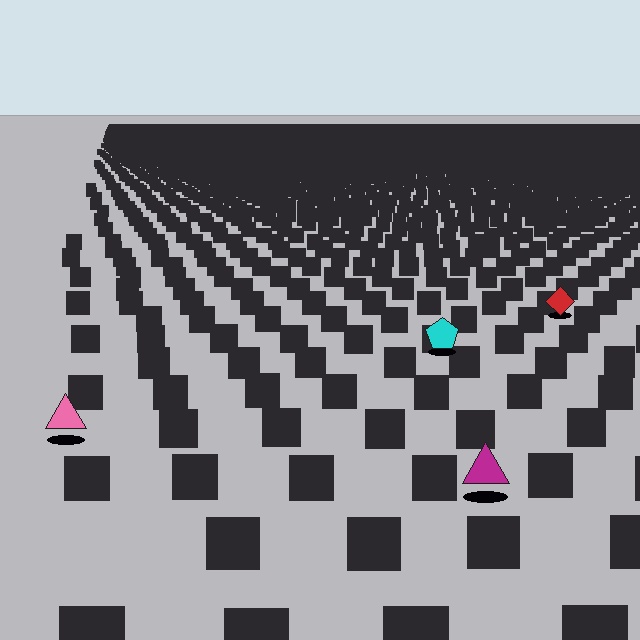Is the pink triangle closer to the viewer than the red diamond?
Yes. The pink triangle is closer — you can tell from the texture gradient: the ground texture is coarser near it.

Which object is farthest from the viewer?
The red diamond is farthest from the viewer. It appears smaller and the ground texture around it is denser.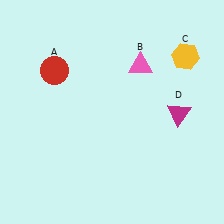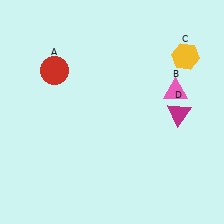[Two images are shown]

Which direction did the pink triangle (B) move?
The pink triangle (B) moved right.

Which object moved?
The pink triangle (B) moved right.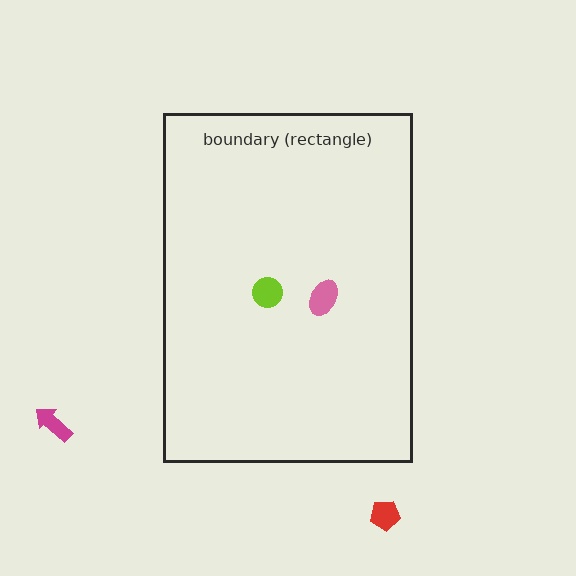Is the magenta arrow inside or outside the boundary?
Outside.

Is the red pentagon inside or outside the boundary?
Outside.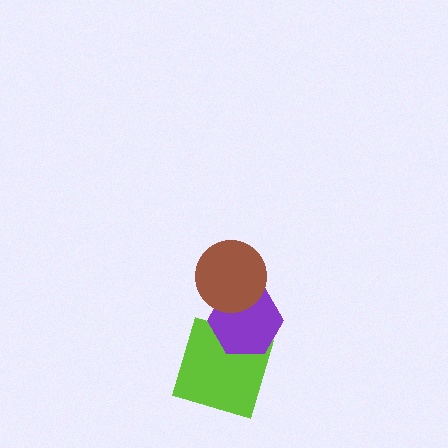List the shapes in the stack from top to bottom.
From top to bottom: the brown circle, the purple hexagon, the lime square.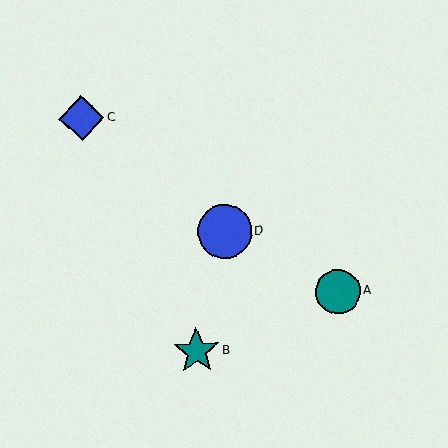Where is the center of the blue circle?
The center of the blue circle is at (225, 232).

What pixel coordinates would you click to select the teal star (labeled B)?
Click at (196, 351) to select the teal star B.